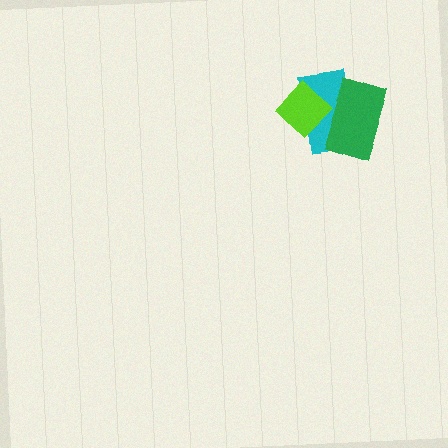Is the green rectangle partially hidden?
No, no other shape covers it.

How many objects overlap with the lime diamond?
2 objects overlap with the lime diamond.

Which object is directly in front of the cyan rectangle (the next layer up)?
The lime diamond is directly in front of the cyan rectangle.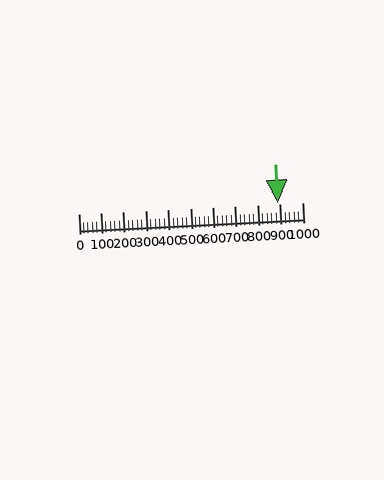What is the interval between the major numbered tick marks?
The major tick marks are spaced 100 units apart.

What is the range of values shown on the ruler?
The ruler shows values from 0 to 1000.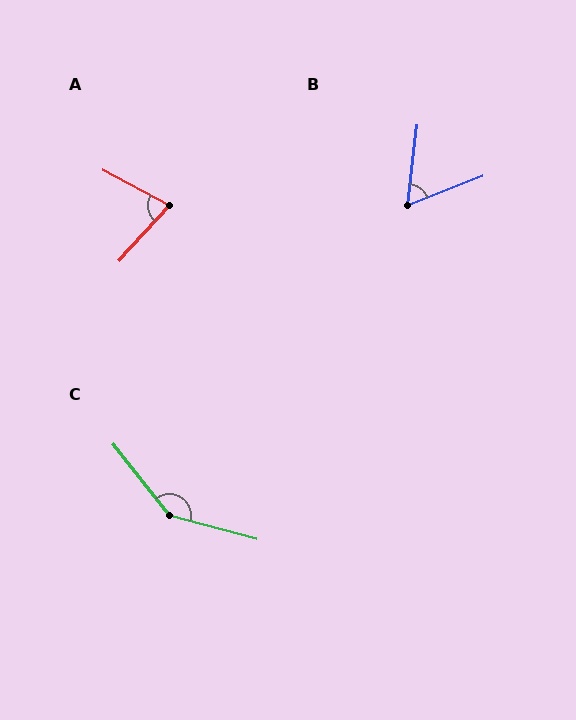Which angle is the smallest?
B, at approximately 62 degrees.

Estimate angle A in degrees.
Approximately 75 degrees.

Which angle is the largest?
C, at approximately 143 degrees.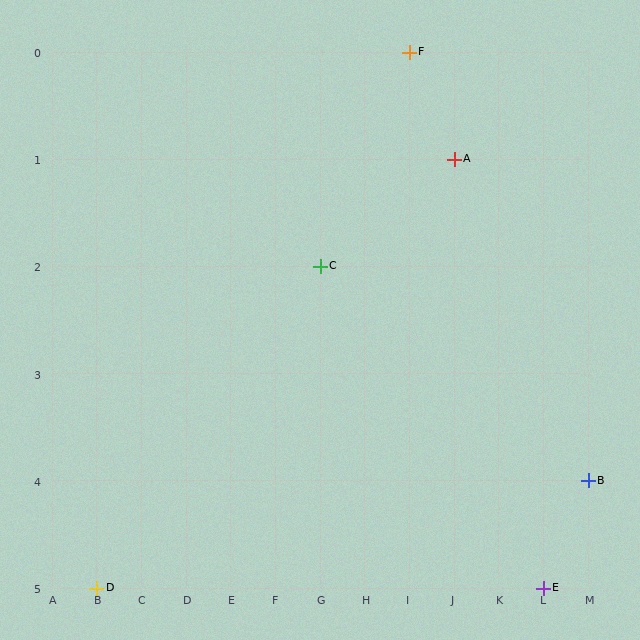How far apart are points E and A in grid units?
Points E and A are 2 columns and 4 rows apart (about 4.5 grid units diagonally).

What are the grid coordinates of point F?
Point F is at grid coordinates (I, 0).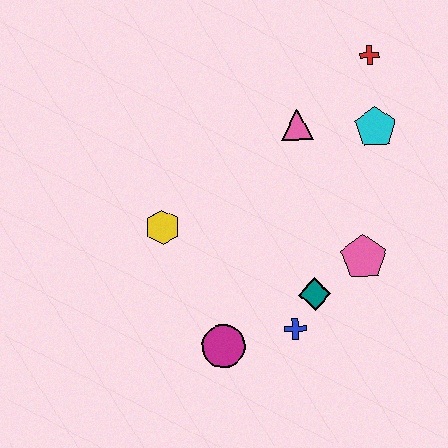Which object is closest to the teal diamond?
The blue cross is closest to the teal diamond.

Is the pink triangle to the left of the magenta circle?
No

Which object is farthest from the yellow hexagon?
The red cross is farthest from the yellow hexagon.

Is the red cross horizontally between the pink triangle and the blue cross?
No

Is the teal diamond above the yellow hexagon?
No